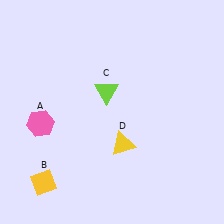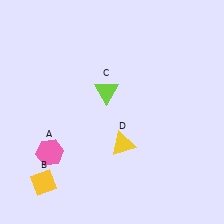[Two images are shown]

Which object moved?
The pink hexagon (A) moved down.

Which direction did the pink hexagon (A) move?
The pink hexagon (A) moved down.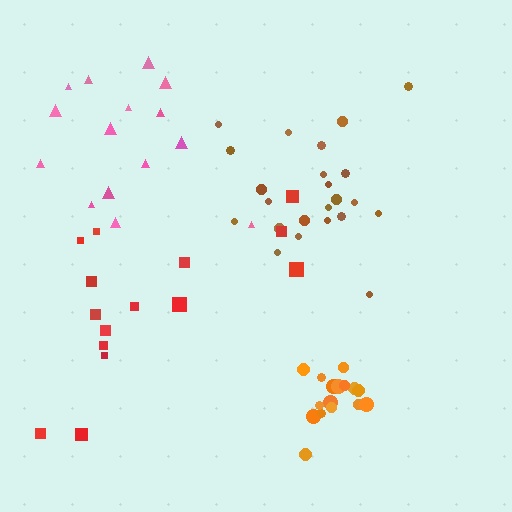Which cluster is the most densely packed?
Orange.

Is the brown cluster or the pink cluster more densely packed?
Brown.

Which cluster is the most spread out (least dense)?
Red.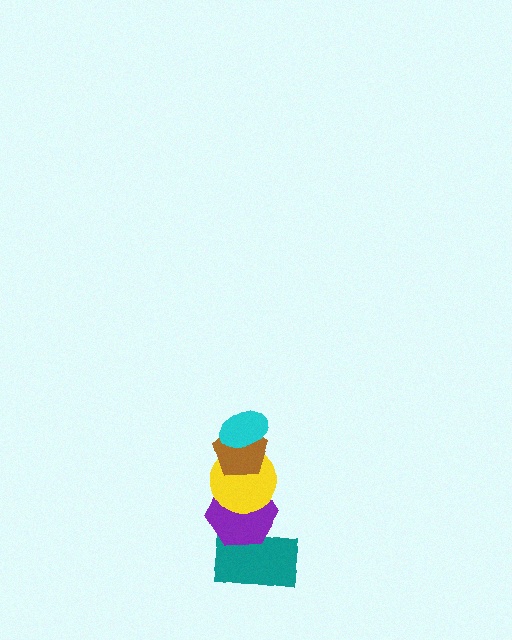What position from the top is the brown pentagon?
The brown pentagon is 2nd from the top.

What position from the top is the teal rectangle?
The teal rectangle is 5th from the top.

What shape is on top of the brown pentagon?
The cyan ellipse is on top of the brown pentagon.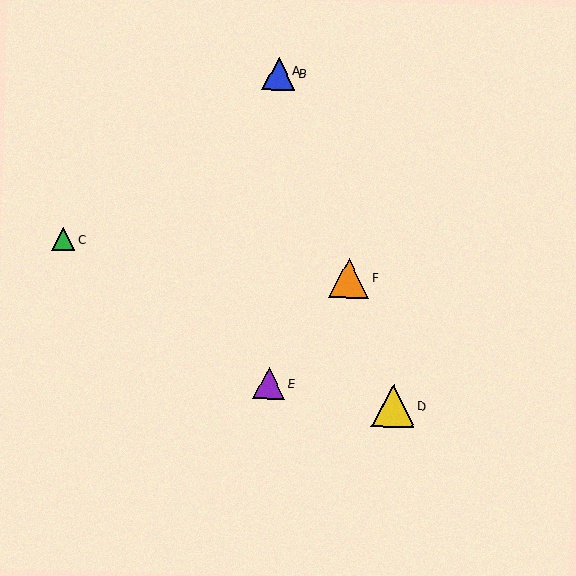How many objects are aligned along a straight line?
4 objects (A, B, D, F) are aligned along a straight line.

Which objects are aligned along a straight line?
Objects A, B, D, F are aligned along a straight line.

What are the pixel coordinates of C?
Object C is at (63, 239).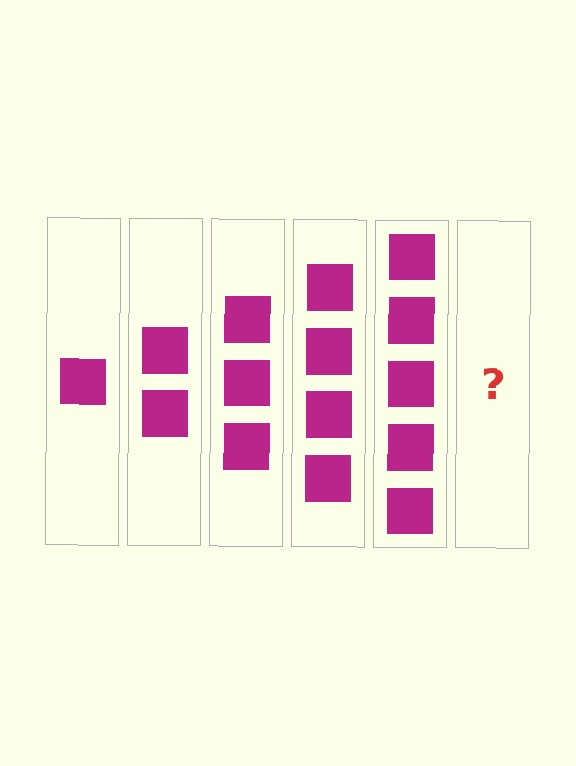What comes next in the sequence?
The next element should be 6 squares.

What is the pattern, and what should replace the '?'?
The pattern is that each step adds one more square. The '?' should be 6 squares.